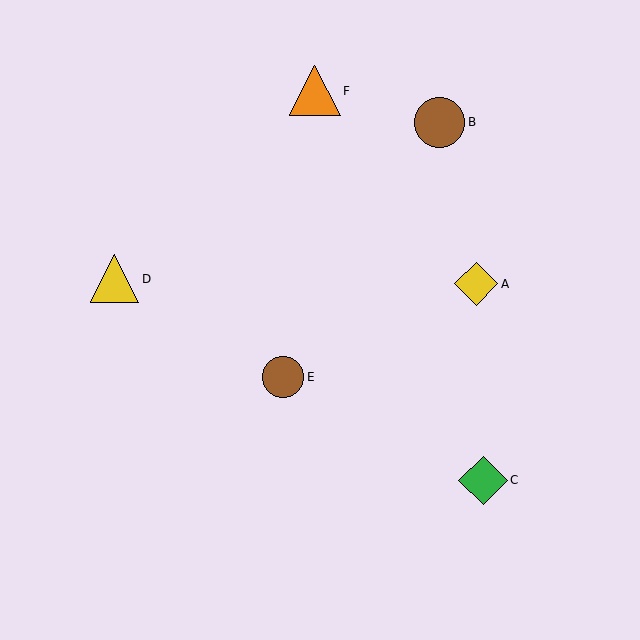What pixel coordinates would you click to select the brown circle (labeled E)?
Click at (283, 377) to select the brown circle E.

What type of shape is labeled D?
Shape D is a yellow triangle.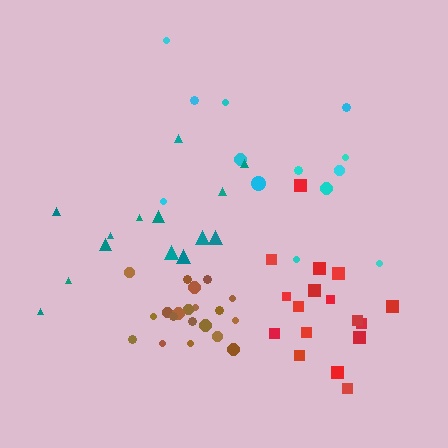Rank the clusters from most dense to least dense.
brown, red, teal, cyan.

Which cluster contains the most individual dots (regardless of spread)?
Brown (20).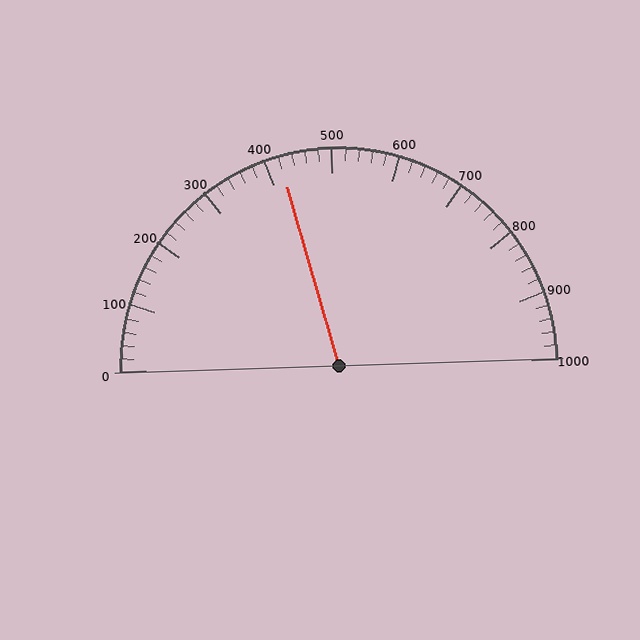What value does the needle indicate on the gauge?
The needle indicates approximately 420.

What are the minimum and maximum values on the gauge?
The gauge ranges from 0 to 1000.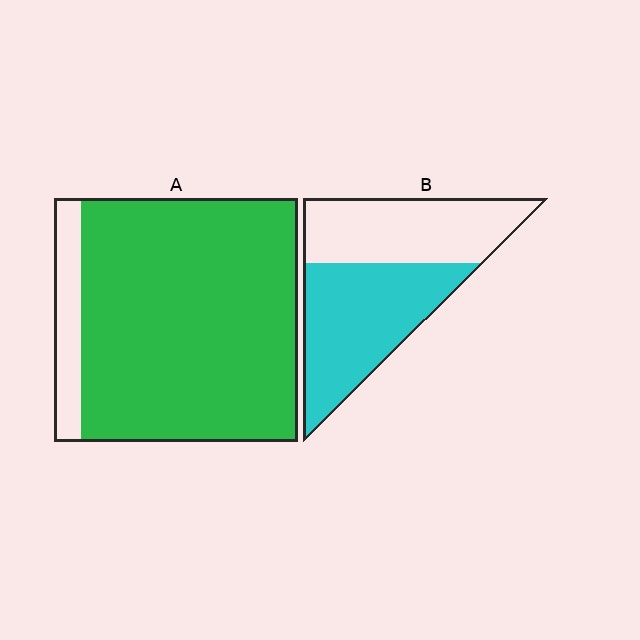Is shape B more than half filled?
Roughly half.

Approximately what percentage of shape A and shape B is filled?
A is approximately 90% and B is approximately 55%.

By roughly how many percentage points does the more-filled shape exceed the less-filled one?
By roughly 35 percentage points (A over B).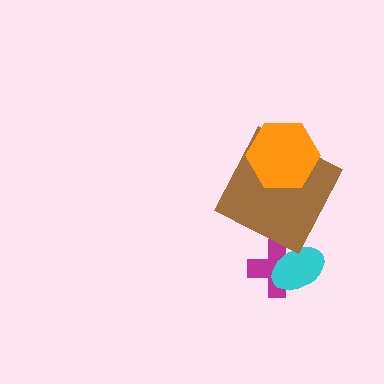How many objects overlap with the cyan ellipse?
1 object overlaps with the cyan ellipse.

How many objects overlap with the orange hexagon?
1 object overlaps with the orange hexagon.